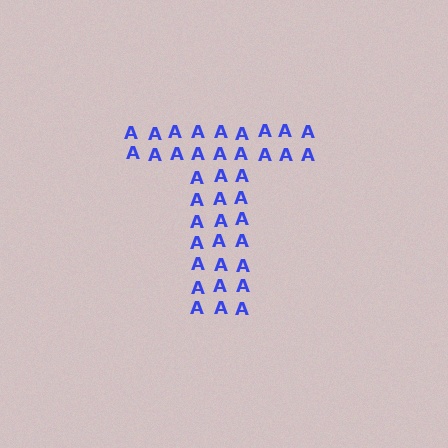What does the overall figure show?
The overall figure shows the letter T.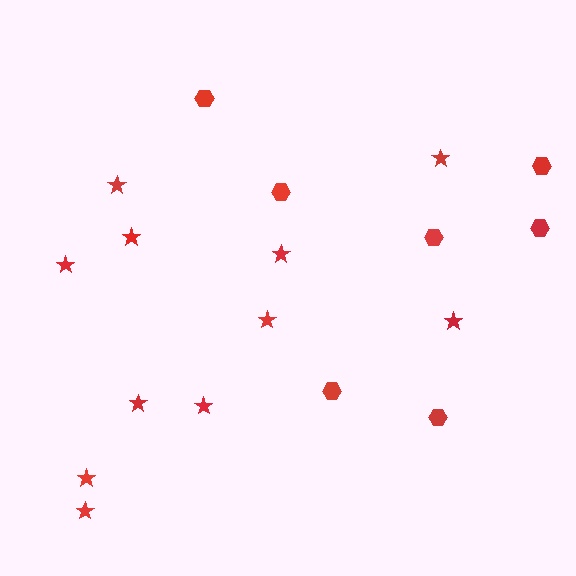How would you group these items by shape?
There are 2 groups: one group of hexagons (7) and one group of stars (11).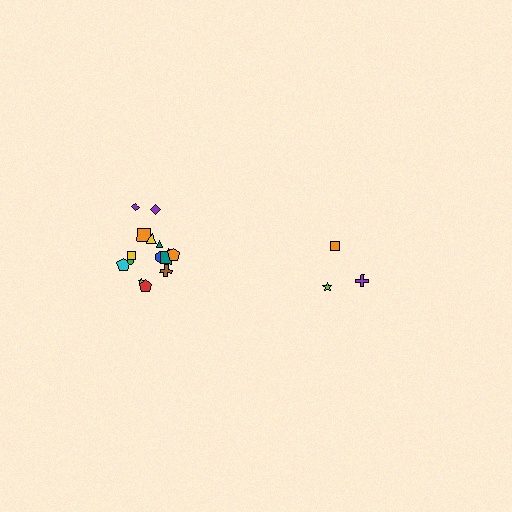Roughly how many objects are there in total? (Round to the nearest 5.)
Roughly 20 objects in total.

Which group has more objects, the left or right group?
The left group.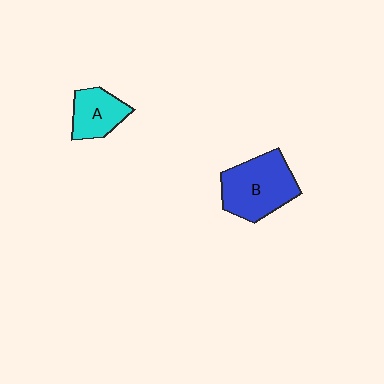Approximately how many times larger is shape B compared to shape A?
Approximately 1.7 times.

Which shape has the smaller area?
Shape A (cyan).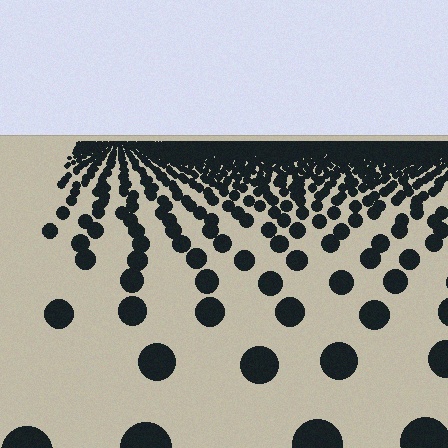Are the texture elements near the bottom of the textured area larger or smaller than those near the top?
Larger. Near the bottom, elements are closer to the viewer and appear at a bigger on-screen size.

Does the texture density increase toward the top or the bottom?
Density increases toward the top.